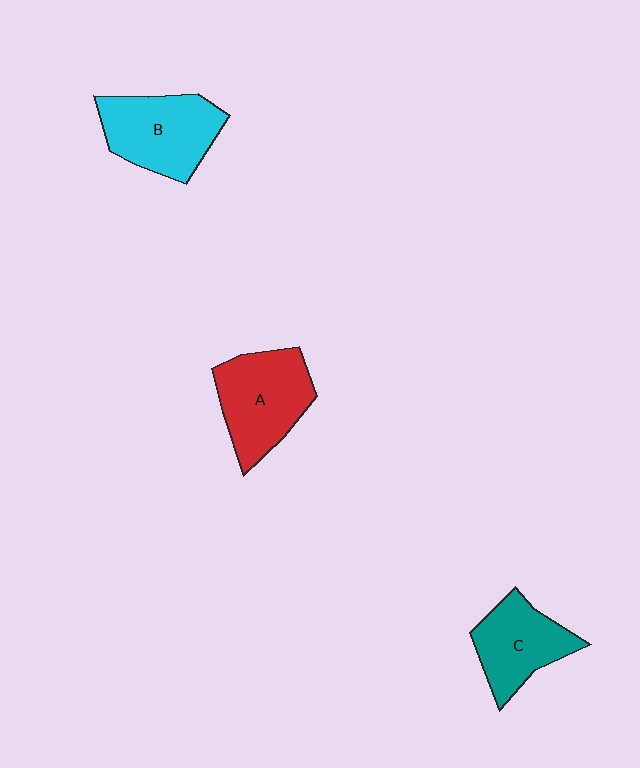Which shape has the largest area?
Shape A (red).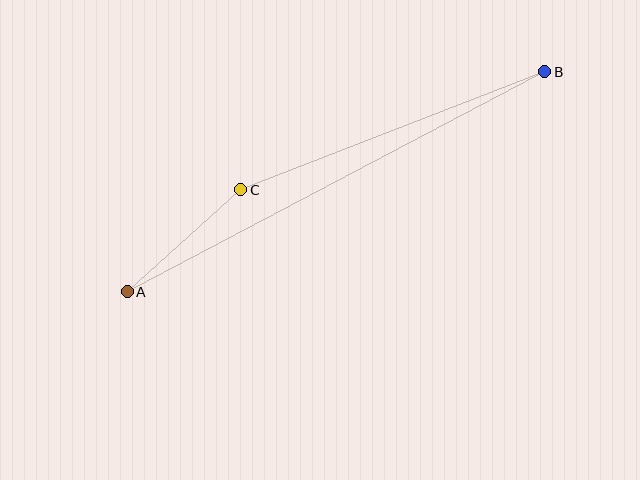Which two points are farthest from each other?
Points A and B are farthest from each other.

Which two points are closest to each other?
Points A and C are closest to each other.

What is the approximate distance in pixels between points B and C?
The distance between B and C is approximately 326 pixels.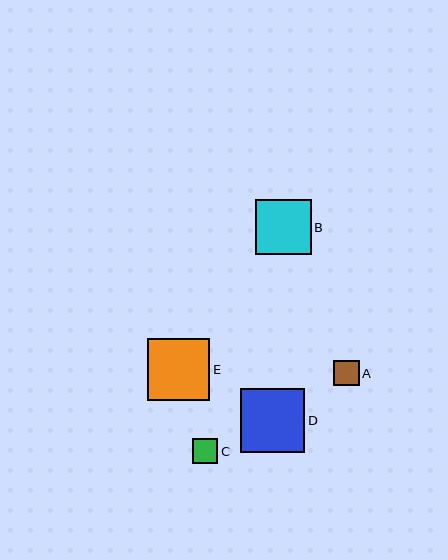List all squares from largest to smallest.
From largest to smallest: D, E, B, A, C.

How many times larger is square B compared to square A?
Square B is approximately 2.2 times the size of square A.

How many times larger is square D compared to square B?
Square D is approximately 1.2 times the size of square B.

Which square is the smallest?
Square C is the smallest with a size of approximately 25 pixels.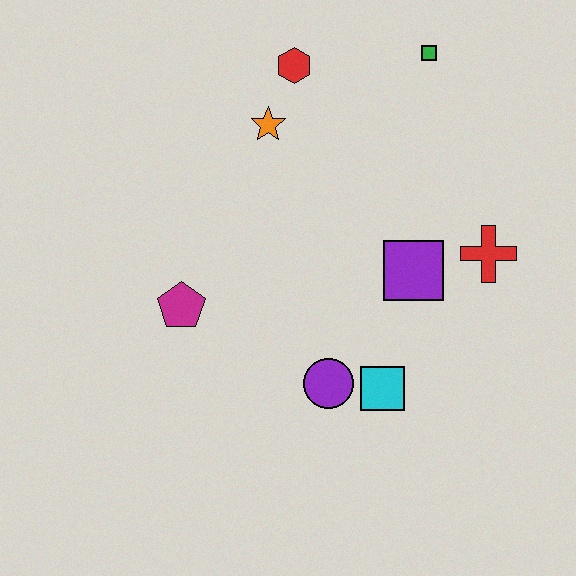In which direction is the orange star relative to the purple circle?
The orange star is above the purple circle.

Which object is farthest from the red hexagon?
The cyan square is farthest from the red hexagon.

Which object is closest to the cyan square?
The purple circle is closest to the cyan square.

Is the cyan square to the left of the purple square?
Yes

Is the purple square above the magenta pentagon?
Yes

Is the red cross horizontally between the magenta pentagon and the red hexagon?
No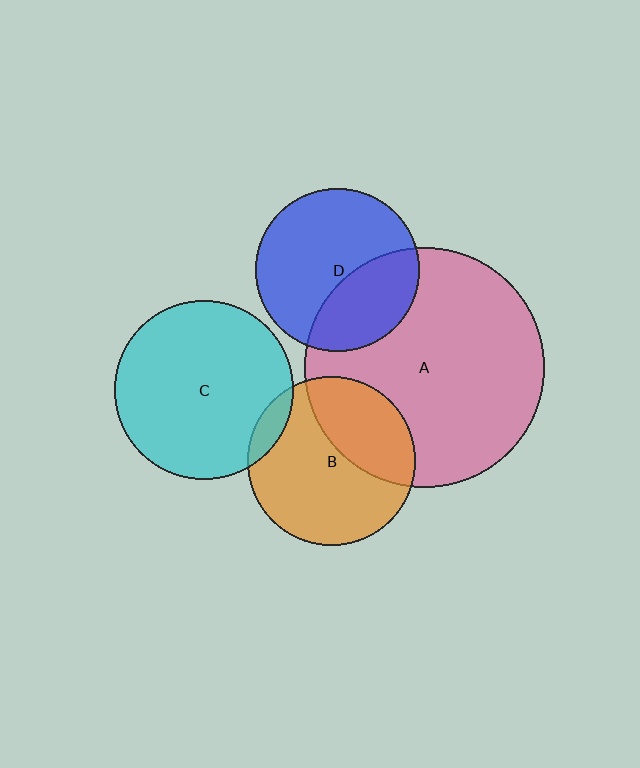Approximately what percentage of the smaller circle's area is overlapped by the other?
Approximately 35%.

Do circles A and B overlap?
Yes.